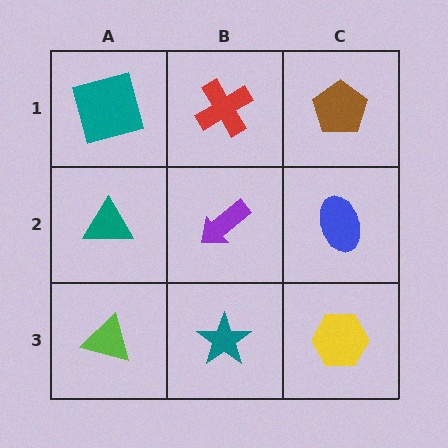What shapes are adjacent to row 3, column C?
A blue ellipse (row 2, column C), a teal star (row 3, column B).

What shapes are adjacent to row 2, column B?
A red cross (row 1, column B), a teal star (row 3, column B), a teal triangle (row 2, column A), a blue ellipse (row 2, column C).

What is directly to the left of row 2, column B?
A teal triangle.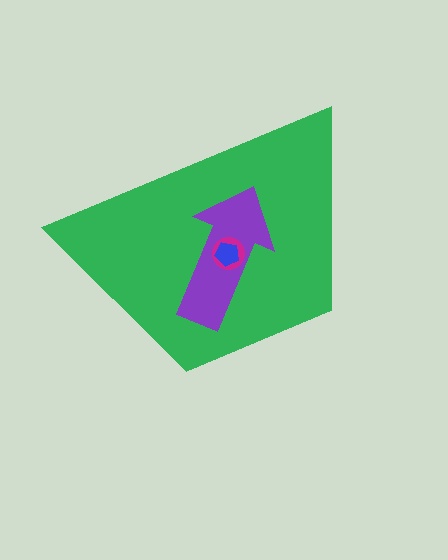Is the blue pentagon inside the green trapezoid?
Yes.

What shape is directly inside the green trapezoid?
The purple arrow.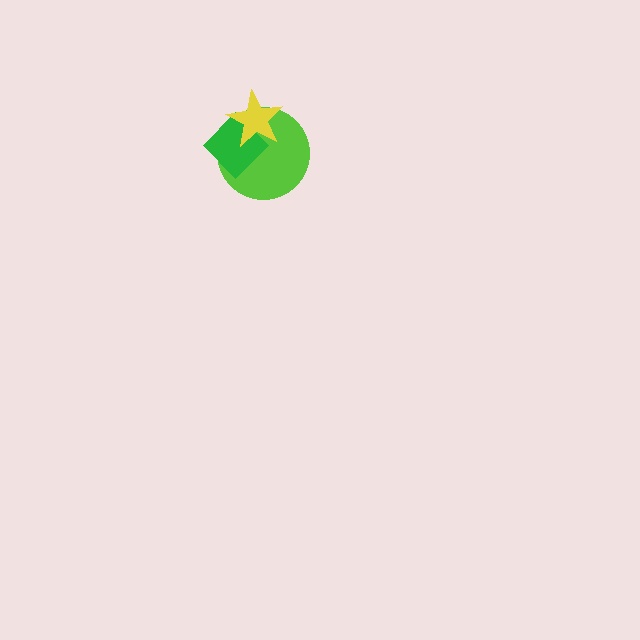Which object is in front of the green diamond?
The yellow star is in front of the green diamond.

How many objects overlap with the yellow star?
2 objects overlap with the yellow star.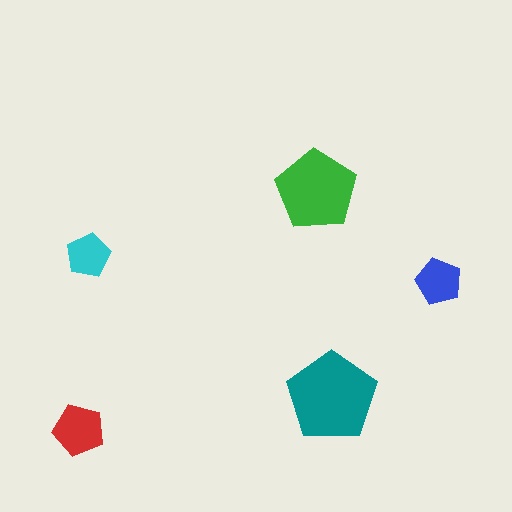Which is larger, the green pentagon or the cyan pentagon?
The green one.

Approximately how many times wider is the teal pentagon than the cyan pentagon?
About 2 times wider.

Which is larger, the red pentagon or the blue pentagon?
The red one.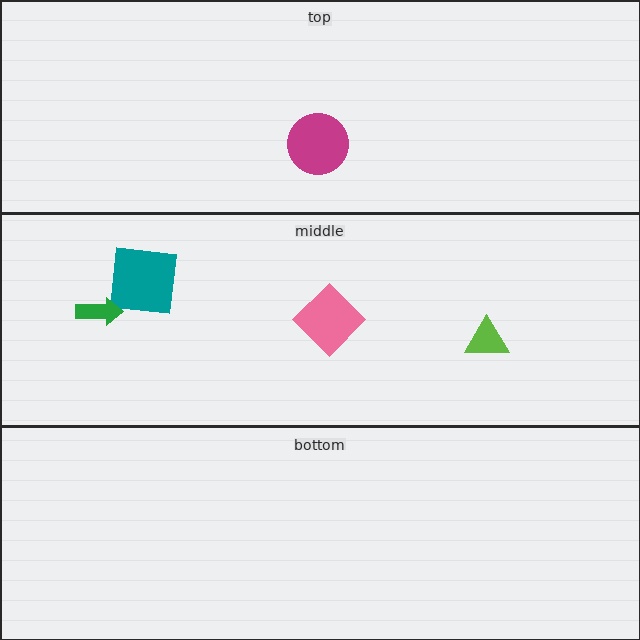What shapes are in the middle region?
The teal square, the pink diamond, the green arrow, the lime triangle.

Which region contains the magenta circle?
The top region.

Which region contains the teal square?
The middle region.